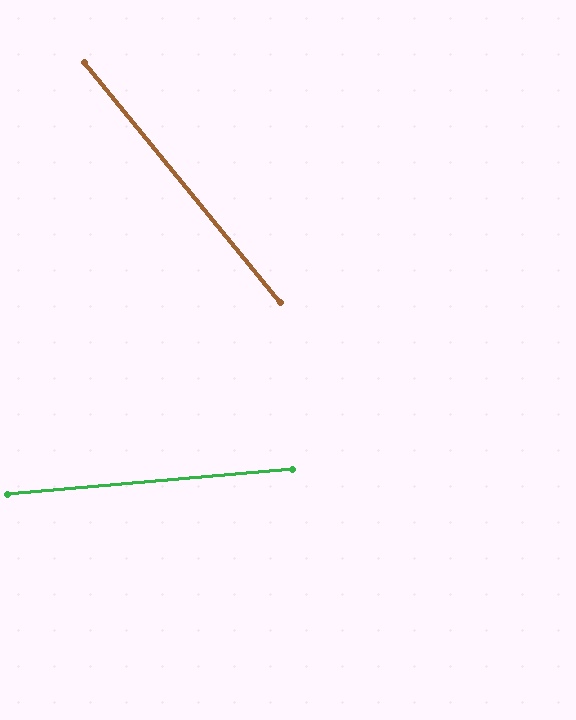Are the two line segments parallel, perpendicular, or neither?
Neither parallel nor perpendicular — they differ by about 56°.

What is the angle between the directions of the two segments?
Approximately 56 degrees.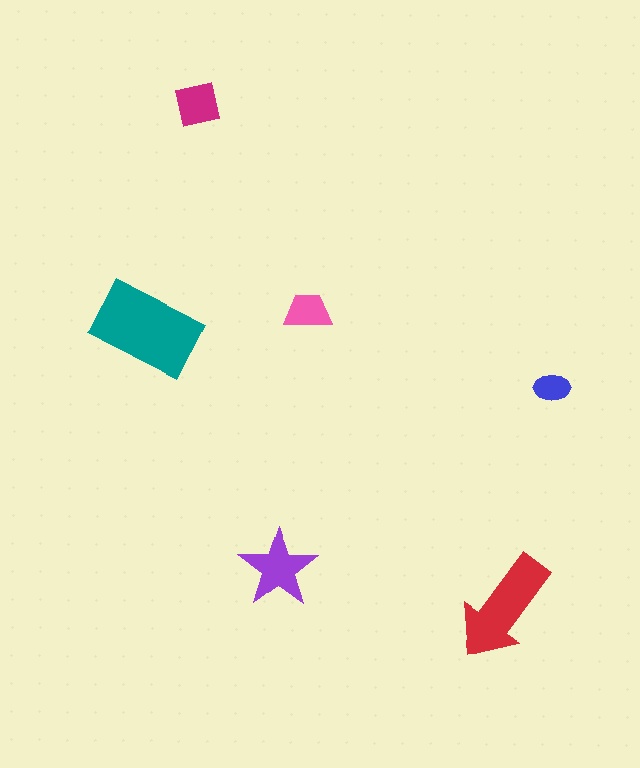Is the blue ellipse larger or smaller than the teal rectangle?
Smaller.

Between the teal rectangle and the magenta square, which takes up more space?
The teal rectangle.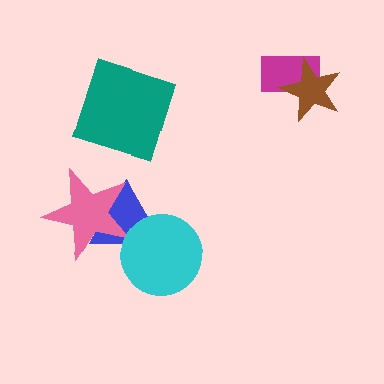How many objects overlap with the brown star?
1 object overlaps with the brown star.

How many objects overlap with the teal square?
0 objects overlap with the teal square.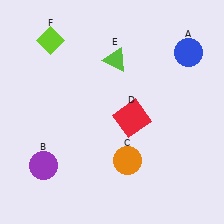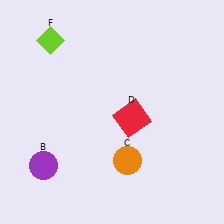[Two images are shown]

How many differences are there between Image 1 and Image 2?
There are 2 differences between the two images.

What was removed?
The blue circle (A), the lime triangle (E) were removed in Image 2.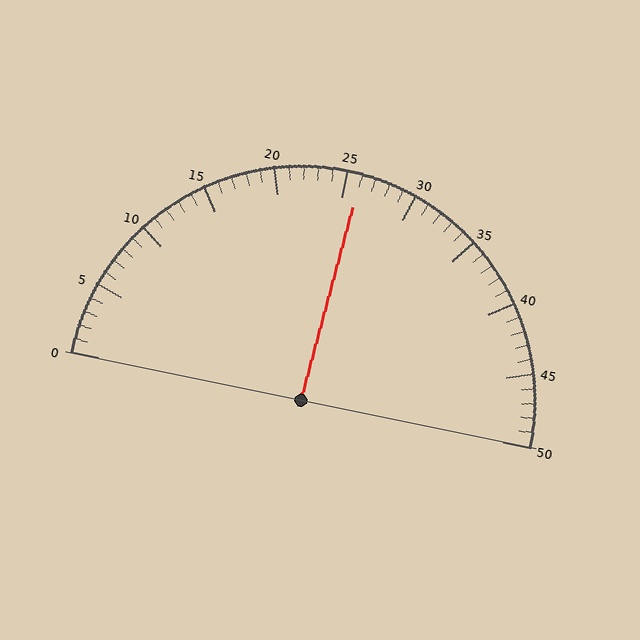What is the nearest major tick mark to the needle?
The nearest major tick mark is 25.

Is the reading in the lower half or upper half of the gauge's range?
The reading is in the upper half of the range (0 to 50).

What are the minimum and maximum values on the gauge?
The gauge ranges from 0 to 50.